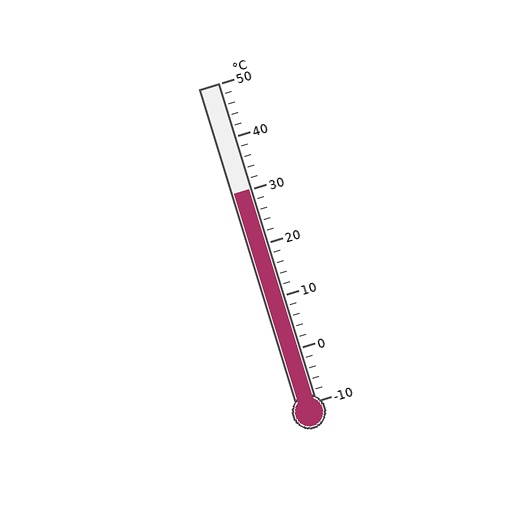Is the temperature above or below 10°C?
The temperature is above 10°C.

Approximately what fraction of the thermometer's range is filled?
The thermometer is filled to approximately 65% of its range.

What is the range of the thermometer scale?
The thermometer scale ranges from -10°C to 50°C.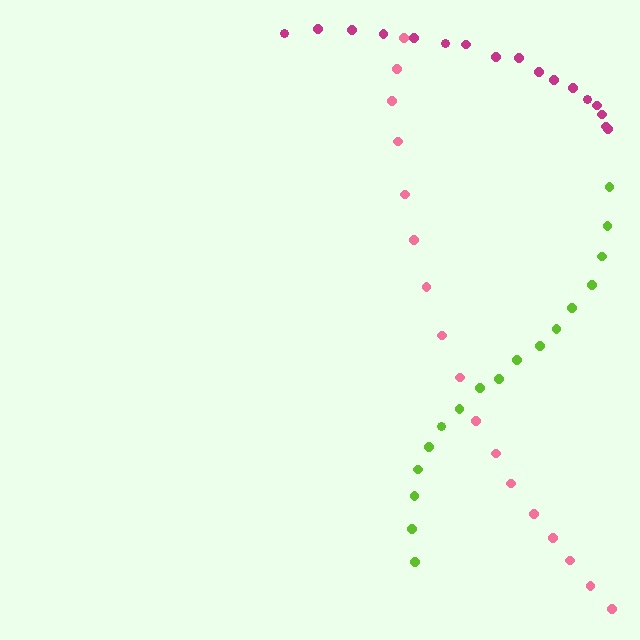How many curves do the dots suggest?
There are 3 distinct paths.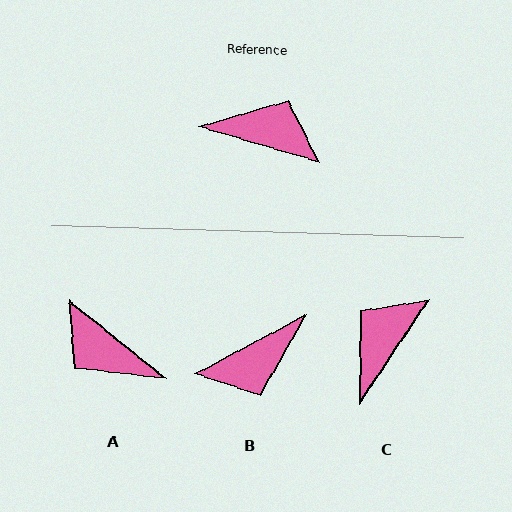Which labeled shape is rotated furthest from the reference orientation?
A, about 157 degrees away.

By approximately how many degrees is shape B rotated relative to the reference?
Approximately 136 degrees clockwise.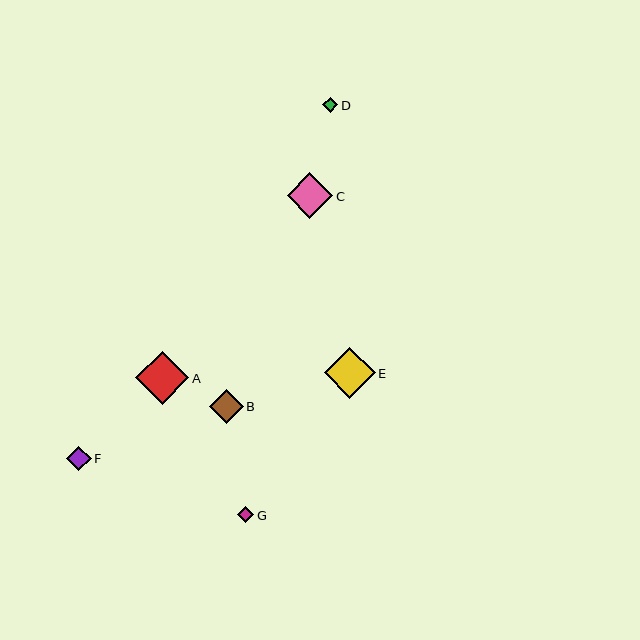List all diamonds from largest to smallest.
From largest to smallest: A, E, C, B, F, G, D.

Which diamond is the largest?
Diamond A is the largest with a size of approximately 53 pixels.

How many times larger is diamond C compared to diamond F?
Diamond C is approximately 1.8 times the size of diamond F.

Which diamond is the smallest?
Diamond D is the smallest with a size of approximately 15 pixels.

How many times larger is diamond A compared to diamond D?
Diamond A is approximately 3.5 times the size of diamond D.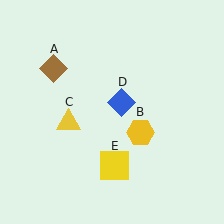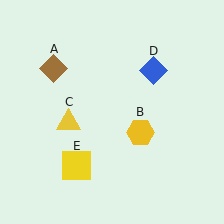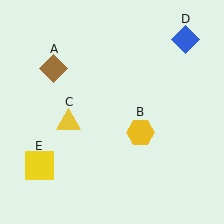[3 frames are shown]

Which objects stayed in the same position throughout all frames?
Brown diamond (object A) and yellow hexagon (object B) and yellow triangle (object C) remained stationary.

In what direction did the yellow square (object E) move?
The yellow square (object E) moved left.